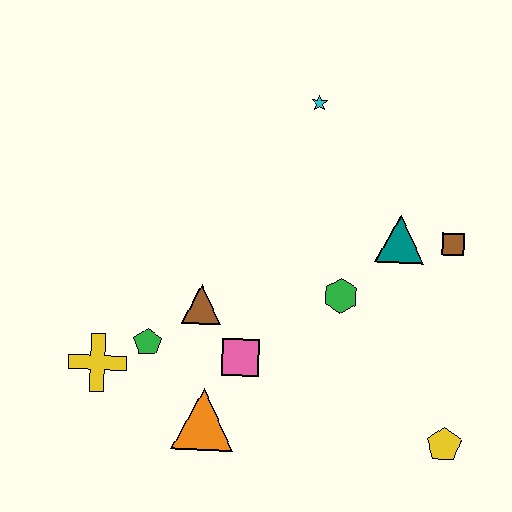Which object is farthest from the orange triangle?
The cyan star is farthest from the orange triangle.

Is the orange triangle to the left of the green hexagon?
Yes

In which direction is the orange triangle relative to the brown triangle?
The orange triangle is below the brown triangle.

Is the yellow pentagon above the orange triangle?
No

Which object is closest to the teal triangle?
The brown square is closest to the teal triangle.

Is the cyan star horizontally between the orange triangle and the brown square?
Yes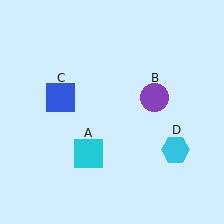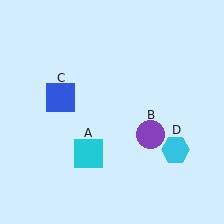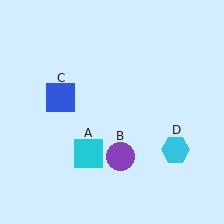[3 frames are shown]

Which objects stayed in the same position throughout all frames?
Cyan square (object A) and blue square (object C) and cyan hexagon (object D) remained stationary.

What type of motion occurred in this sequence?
The purple circle (object B) rotated clockwise around the center of the scene.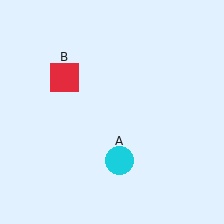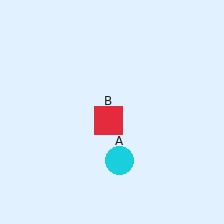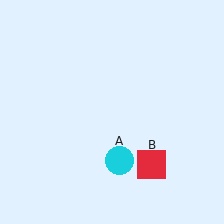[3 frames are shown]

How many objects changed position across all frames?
1 object changed position: red square (object B).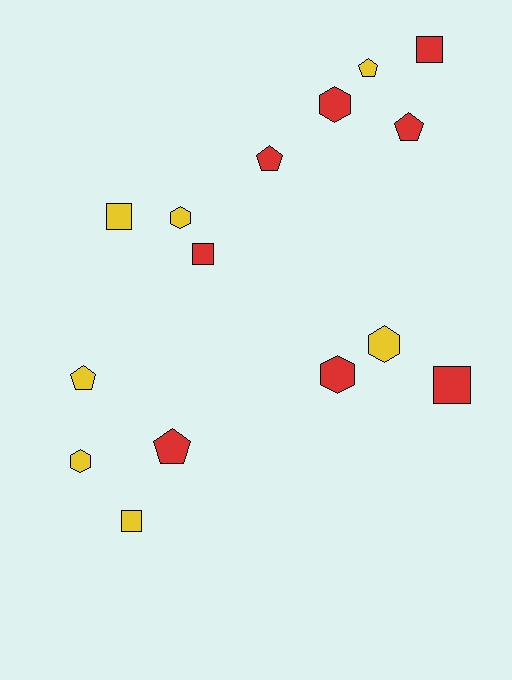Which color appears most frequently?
Red, with 8 objects.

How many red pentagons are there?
There are 3 red pentagons.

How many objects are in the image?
There are 15 objects.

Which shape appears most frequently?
Hexagon, with 5 objects.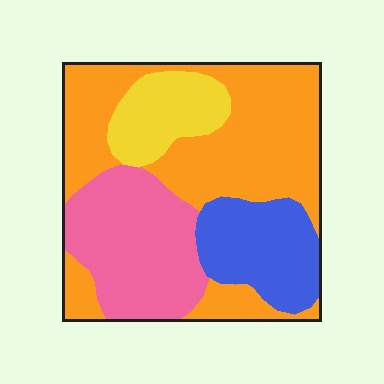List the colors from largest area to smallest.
From largest to smallest: orange, pink, blue, yellow.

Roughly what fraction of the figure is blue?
Blue covers around 15% of the figure.